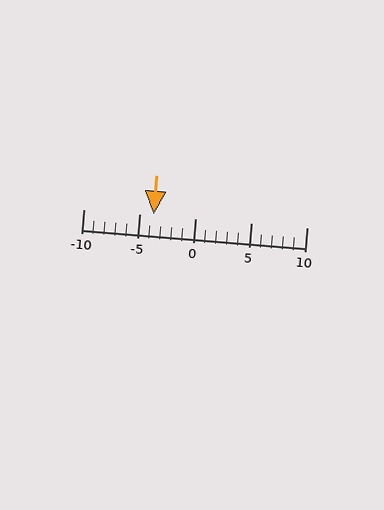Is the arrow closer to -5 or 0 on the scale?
The arrow is closer to -5.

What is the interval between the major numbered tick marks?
The major tick marks are spaced 5 units apart.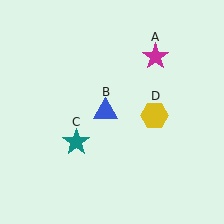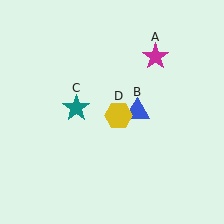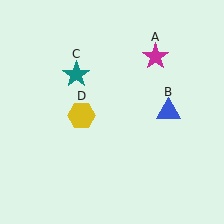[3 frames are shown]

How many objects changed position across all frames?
3 objects changed position: blue triangle (object B), teal star (object C), yellow hexagon (object D).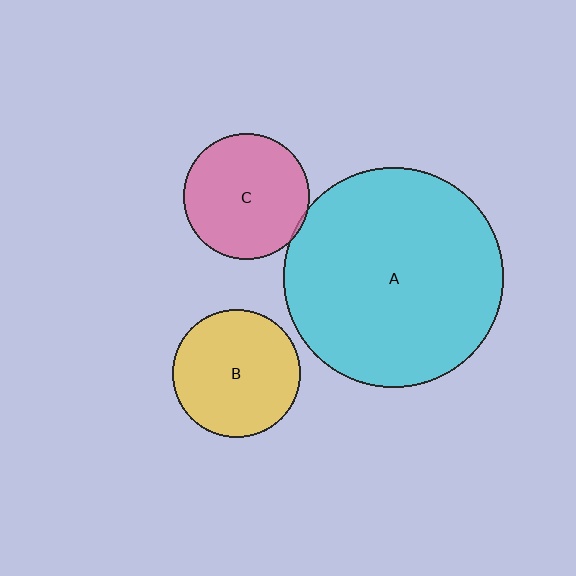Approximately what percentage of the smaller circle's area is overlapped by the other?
Approximately 5%.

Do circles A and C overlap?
Yes.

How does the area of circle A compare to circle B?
Approximately 3.0 times.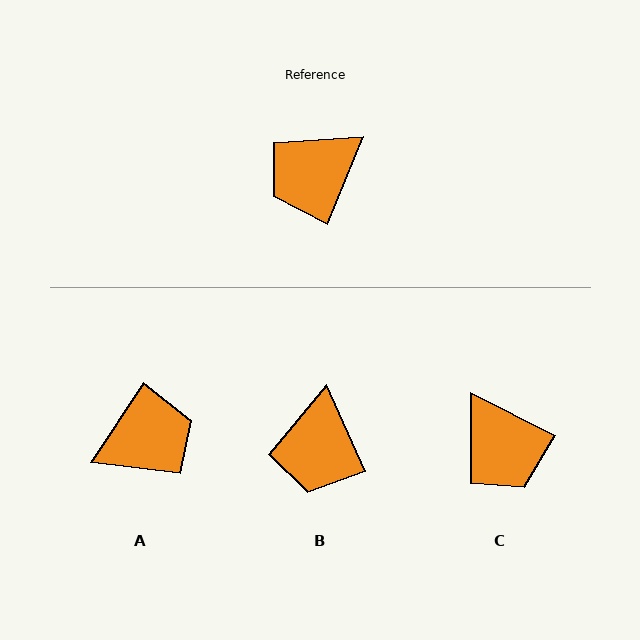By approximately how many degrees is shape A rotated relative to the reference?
Approximately 169 degrees counter-clockwise.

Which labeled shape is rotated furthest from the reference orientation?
A, about 169 degrees away.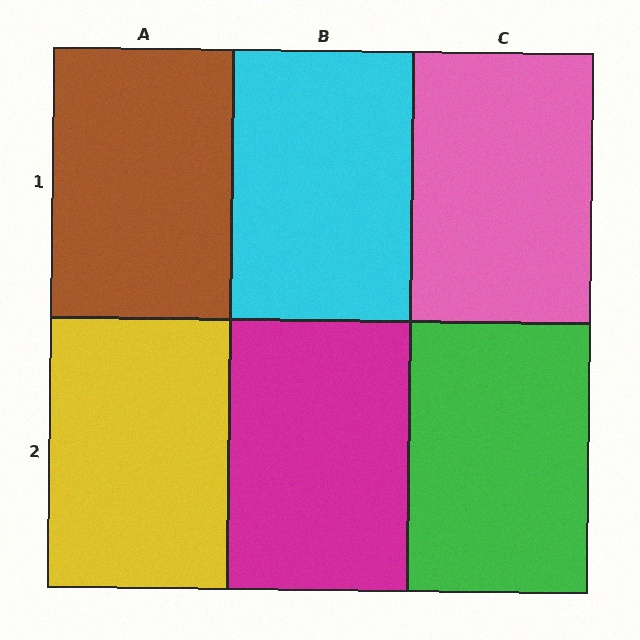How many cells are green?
1 cell is green.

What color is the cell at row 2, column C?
Green.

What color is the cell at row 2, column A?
Yellow.